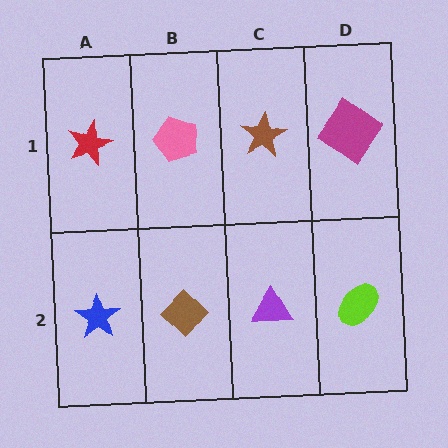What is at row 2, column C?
A purple triangle.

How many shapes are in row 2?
4 shapes.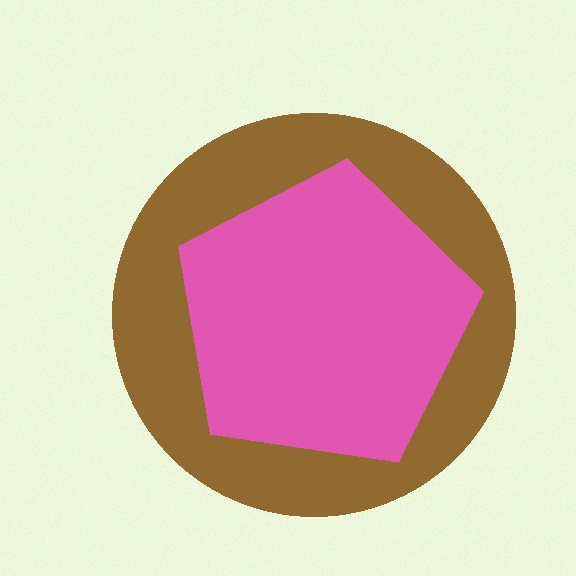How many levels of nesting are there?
2.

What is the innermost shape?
The pink pentagon.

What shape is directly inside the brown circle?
The pink pentagon.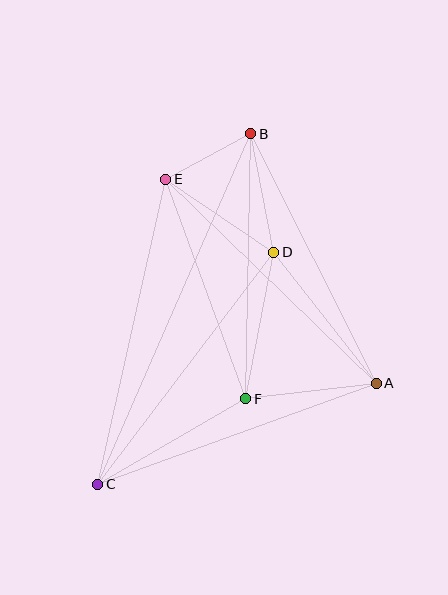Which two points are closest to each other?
Points B and E are closest to each other.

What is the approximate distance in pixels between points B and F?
The distance between B and F is approximately 265 pixels.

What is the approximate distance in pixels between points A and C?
The distance between A and C is approximately 296 pixels.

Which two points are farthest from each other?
Points B and C are farthest from each other.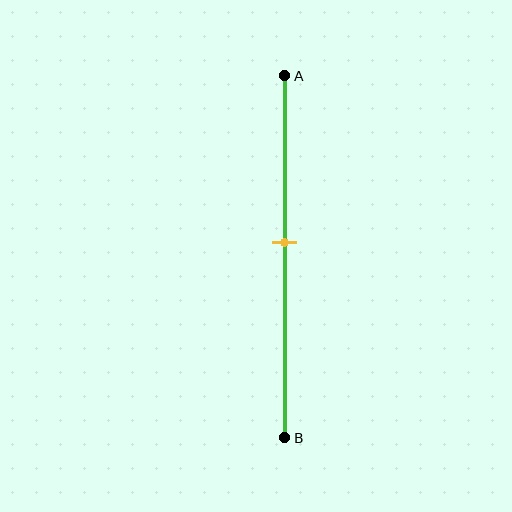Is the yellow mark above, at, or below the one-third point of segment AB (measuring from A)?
The yellow mark is below the one-third point of segment AB.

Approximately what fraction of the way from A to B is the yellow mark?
The yellow mark is approximately 45% of the way from A to B.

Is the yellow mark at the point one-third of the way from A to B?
No, the mark is at about 45% from A, not at the 33% one-third point.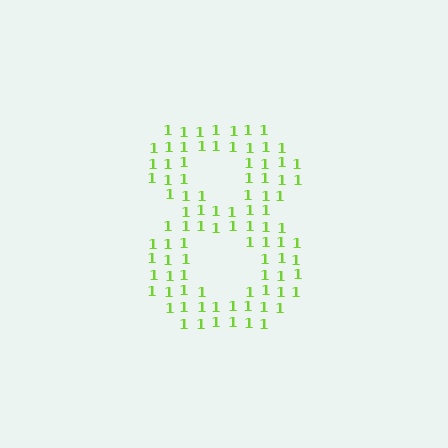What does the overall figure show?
The overall figure shows the digit 8.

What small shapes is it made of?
It is made of small digit 1's.